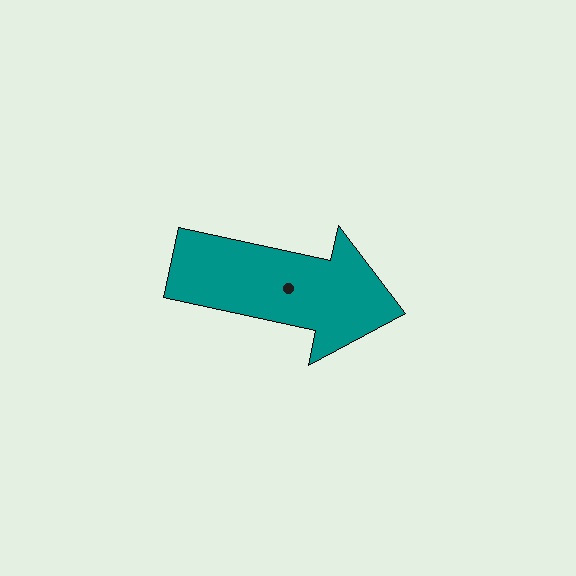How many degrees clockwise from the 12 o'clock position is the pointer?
Approximately 102 degrees.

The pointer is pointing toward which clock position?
Roughly 3 o'clock.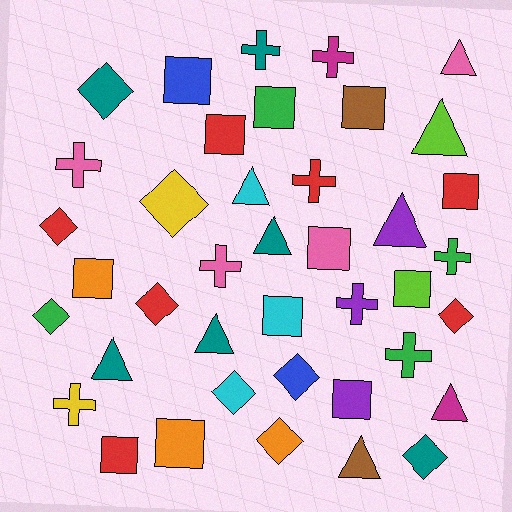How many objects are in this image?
There are 40 objects.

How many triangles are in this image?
There are 9 triangles.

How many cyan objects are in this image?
There are 3 cyan objects.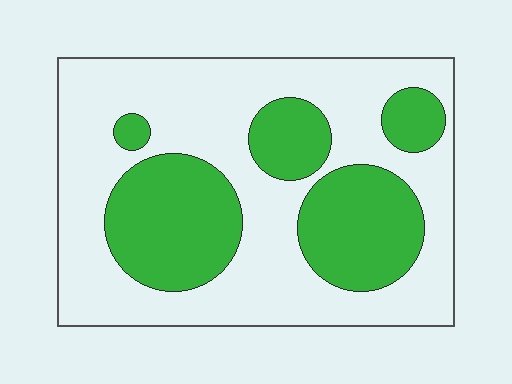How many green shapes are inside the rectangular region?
5.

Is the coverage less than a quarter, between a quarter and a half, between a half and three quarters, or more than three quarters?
Between a quarter and a half.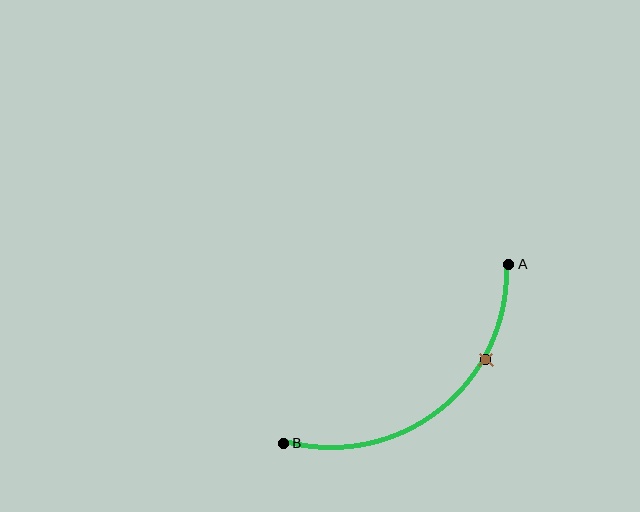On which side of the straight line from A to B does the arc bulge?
The arc bulges below and to the right of the straight line connecting A and B.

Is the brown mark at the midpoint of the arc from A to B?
No. The brown mark lies on the arc but is closer to endpoint A. The arc midpoint would be at the point on the curve equidistant along the arc from both A and B.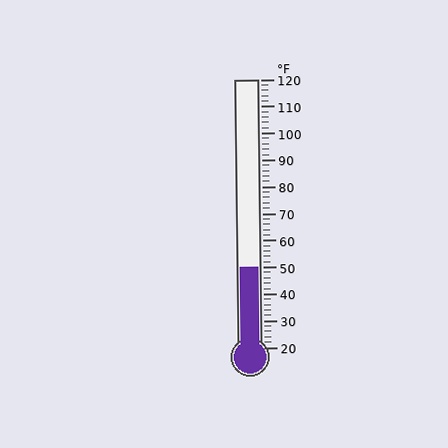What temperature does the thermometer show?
The thermometer shows approximately 50°F.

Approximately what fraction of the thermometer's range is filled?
The thermometer is filled to approximately 30% of its range.